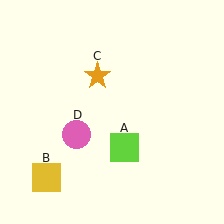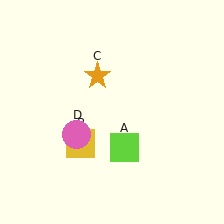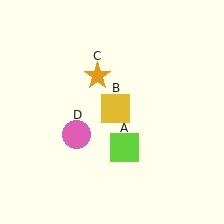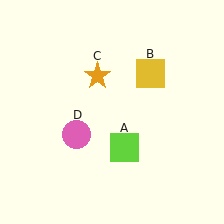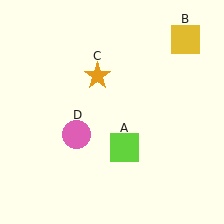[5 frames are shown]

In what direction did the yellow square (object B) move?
The yellow square (object B) moved up and to the right.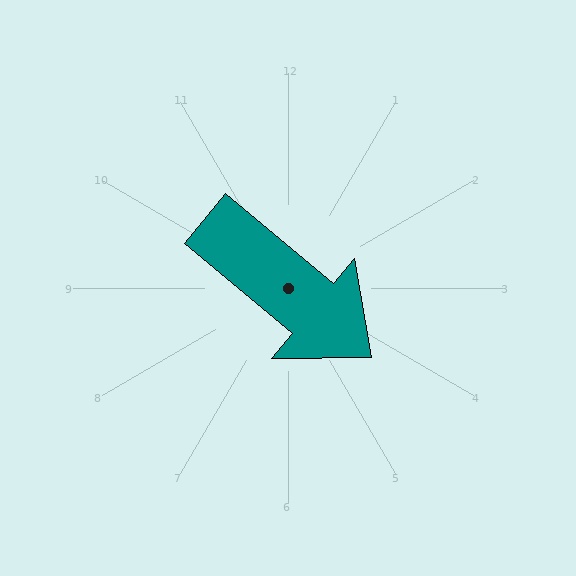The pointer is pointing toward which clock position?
Roughly 4 o'clock.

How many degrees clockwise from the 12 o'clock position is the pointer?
Approximately 130 degrees.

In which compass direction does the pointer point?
Southeast.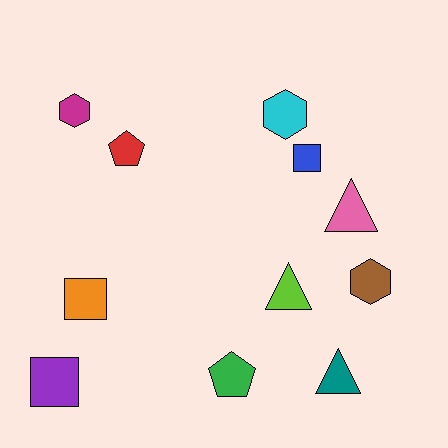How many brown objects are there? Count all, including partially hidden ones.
There is 1 brown object.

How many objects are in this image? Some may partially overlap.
There are 11 objects.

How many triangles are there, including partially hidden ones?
There are 3 triangles.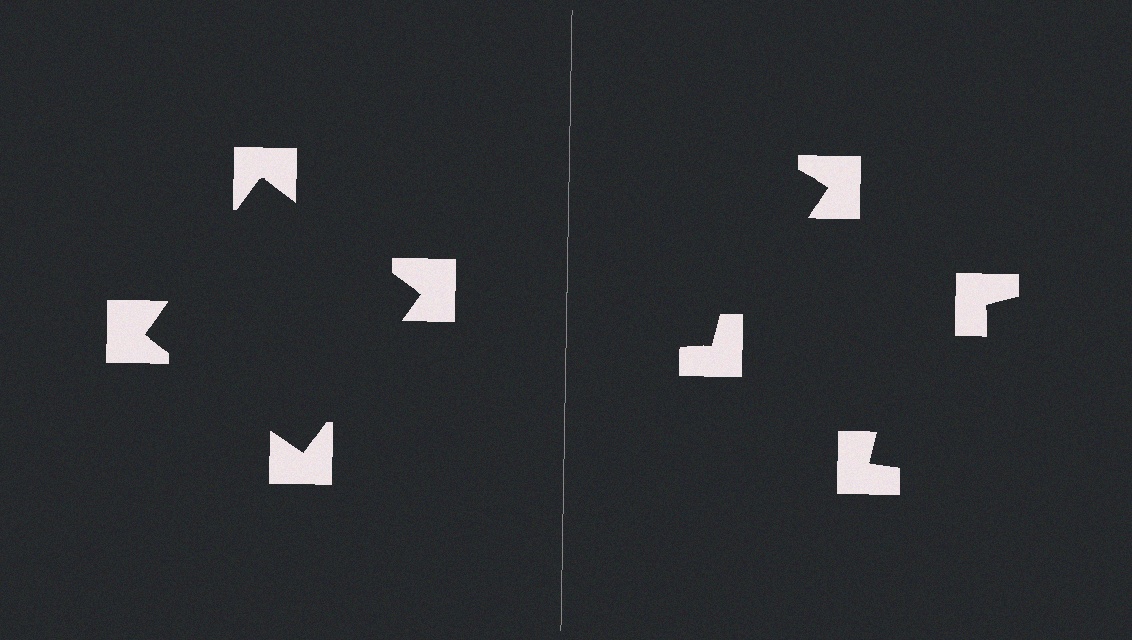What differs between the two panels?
The notched squares are positioned identically on both sides; only the wedge orientations differ. On the left they align to a square; on the right they are misaligned.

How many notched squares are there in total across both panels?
8 — 4 on each side.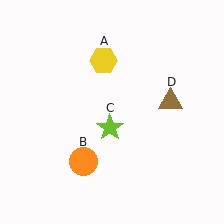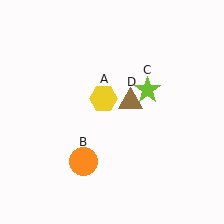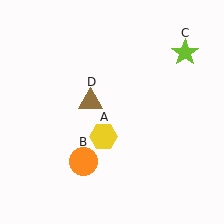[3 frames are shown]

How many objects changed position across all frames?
3 objects changed position: yellow hexagon (object A), lime star (object C), brown triangle (object D).